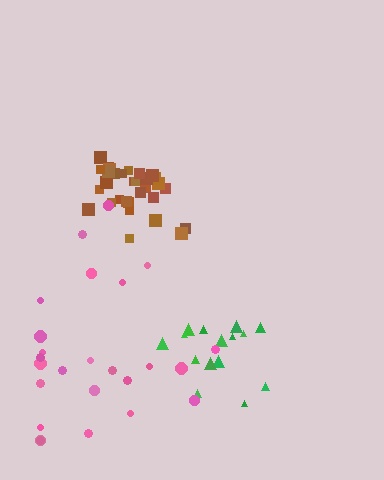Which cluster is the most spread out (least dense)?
Pink.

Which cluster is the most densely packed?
Brown.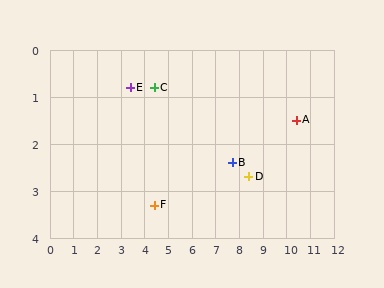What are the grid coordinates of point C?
Point C is at approximately (4.4, 0.8).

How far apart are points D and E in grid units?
Points D and E are about 5.3 grid units apart.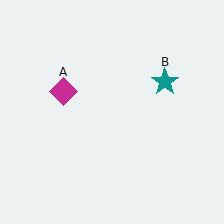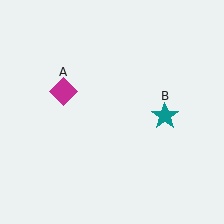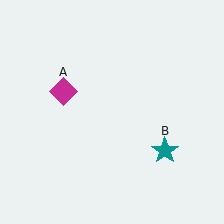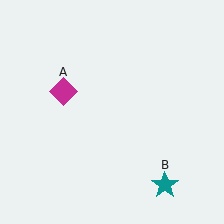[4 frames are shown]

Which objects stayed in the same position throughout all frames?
Magenta diamond (object A) remained stationary.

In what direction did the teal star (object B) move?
The teal star (object B) moved down.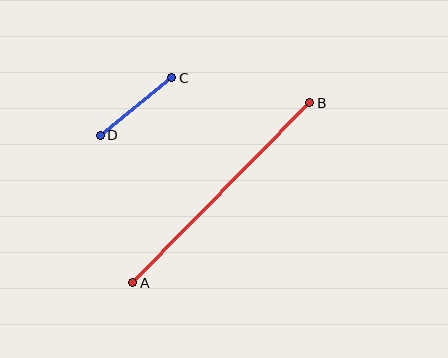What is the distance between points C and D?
The distance is approximately 91 pixels.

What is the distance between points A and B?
The distance is approximately 252 pixels.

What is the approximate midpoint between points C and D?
The midpoint is at approximately (136, 107) pixels.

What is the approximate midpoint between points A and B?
The midpoint is at approximately (221, 193) pixels.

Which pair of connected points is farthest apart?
Points A and B are farthest apart.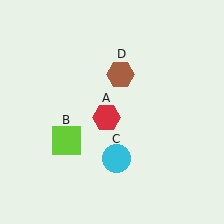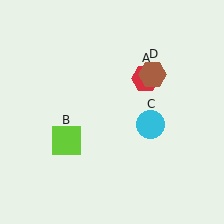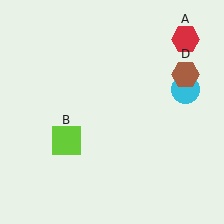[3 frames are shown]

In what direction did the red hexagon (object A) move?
The red hexagon (object A) moved up and to the right.